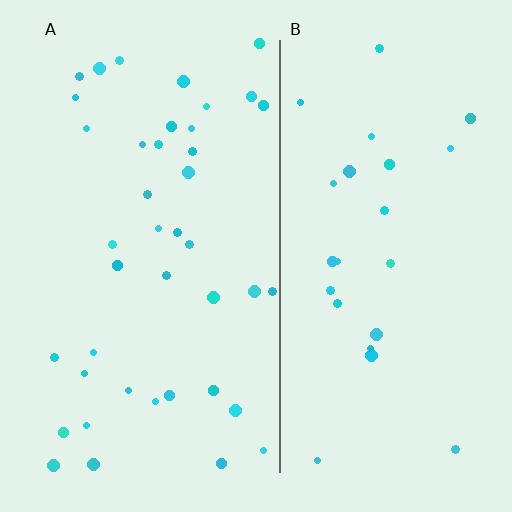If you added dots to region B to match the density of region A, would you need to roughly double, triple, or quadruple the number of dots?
Approximately double.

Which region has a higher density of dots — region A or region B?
A (the left).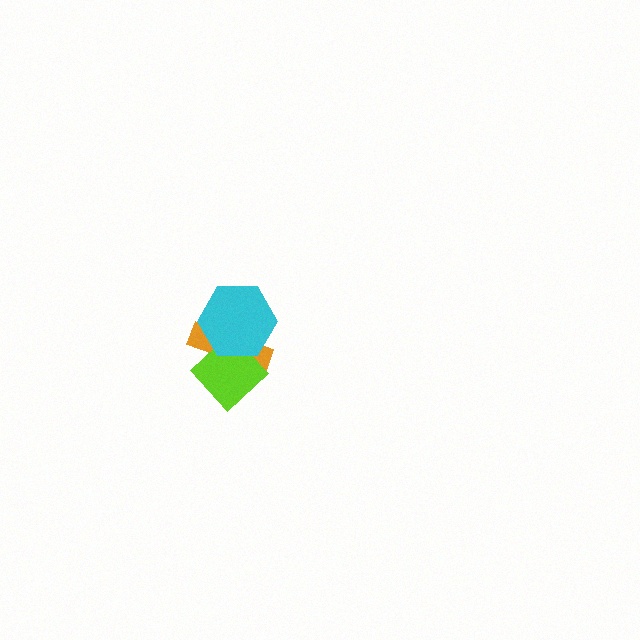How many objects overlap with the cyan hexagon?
2 objects overlap with the cyan hexagon.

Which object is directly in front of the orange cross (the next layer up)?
The lime diamond is directly in front of the orange cross.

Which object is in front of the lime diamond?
The cyan hexagon is in front of the lime diamond.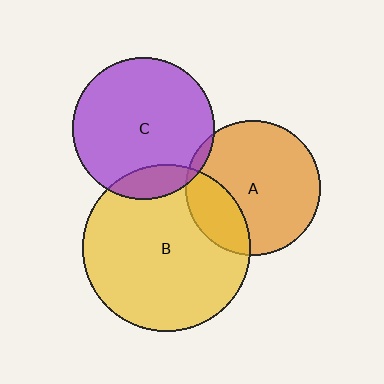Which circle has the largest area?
Circle B (yellow).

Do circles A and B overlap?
Yes.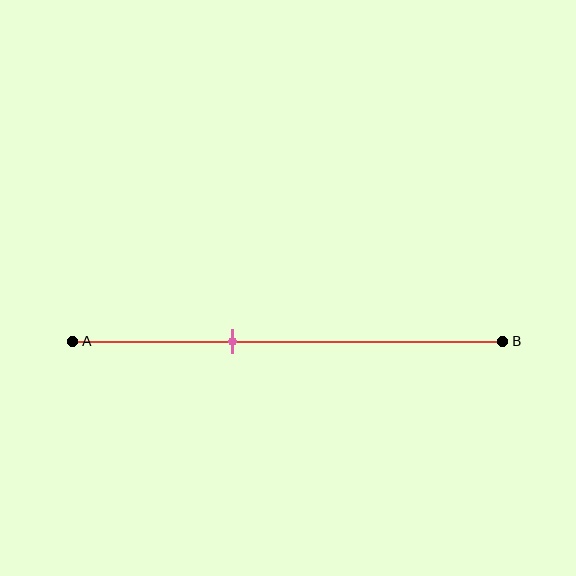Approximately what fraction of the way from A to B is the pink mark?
The pink mark is approximately 35% of the way from A to B.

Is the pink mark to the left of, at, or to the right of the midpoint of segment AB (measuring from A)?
The pink mark is to the left of the midpoint of segment AB.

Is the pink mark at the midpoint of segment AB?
No, the mark is at about 35% from A, not at the 50% midpoint.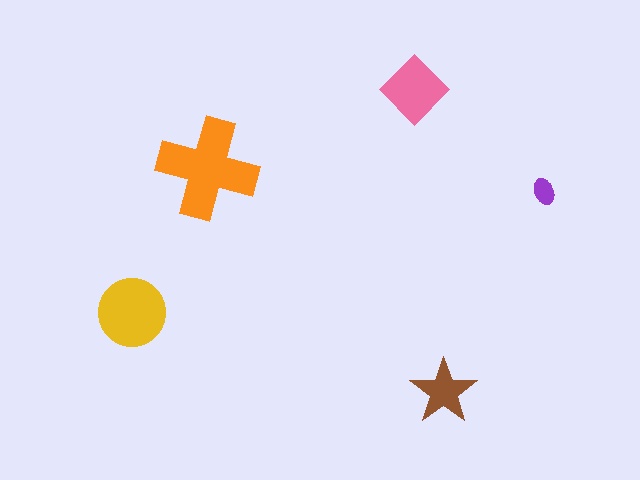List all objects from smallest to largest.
The purple ellipse, the brown star, the pink diamond, the yellow circle, the orange cross.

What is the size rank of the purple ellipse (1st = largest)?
5th.